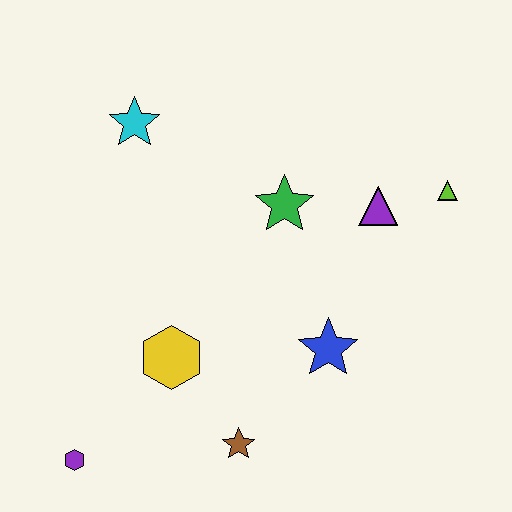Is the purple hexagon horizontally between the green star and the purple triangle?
No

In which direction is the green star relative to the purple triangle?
The green star is to the left of the purple triangle.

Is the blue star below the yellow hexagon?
No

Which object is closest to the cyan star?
The green star is closest to the cyan star.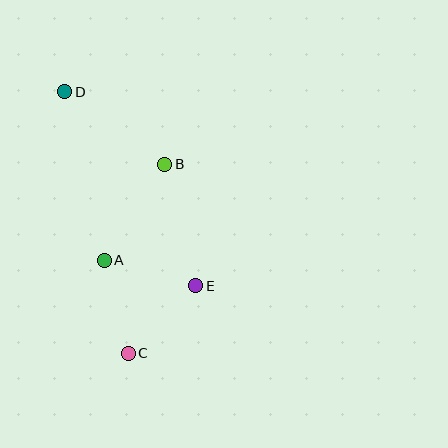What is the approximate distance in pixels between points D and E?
The distance between D and E is approximately 234 pixels.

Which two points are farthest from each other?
Points C and D are farthest from each other.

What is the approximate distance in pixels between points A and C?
The distance between A and C is approximately 96 pixels.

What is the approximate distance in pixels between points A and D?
The distance between A and D is approximately 173 pixels.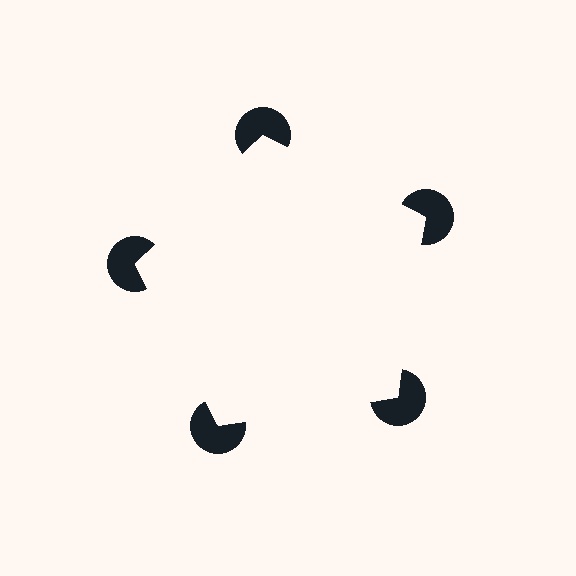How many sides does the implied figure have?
5 sides.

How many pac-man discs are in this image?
There are 5 — one at each vertex of the illusory pentagon.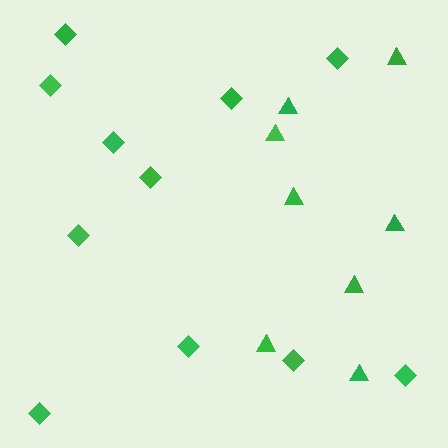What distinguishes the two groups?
There are 2 groups: one group of triangles (8) and one group of diamonds (11).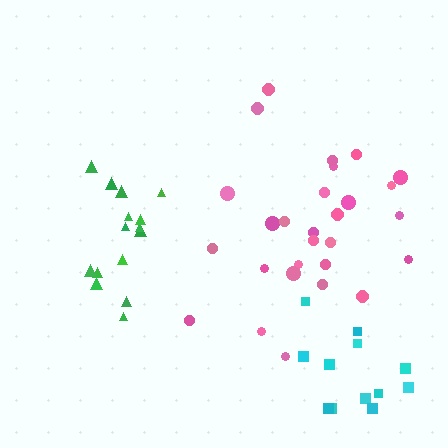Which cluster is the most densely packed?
Pink.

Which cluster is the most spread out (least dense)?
Cyan.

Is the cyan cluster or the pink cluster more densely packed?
Pink.